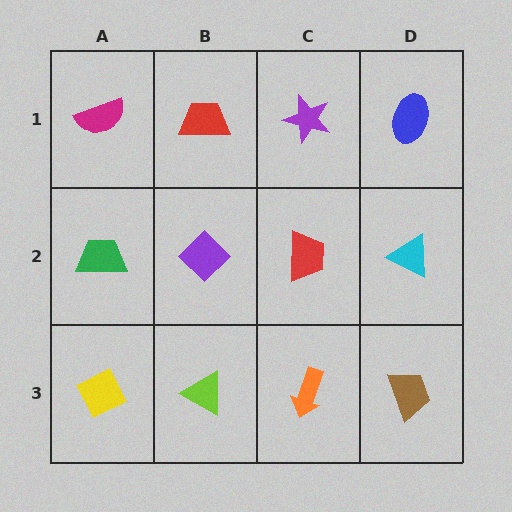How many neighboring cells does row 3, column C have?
3.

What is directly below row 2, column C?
An orange arrow.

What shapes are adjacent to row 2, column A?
A magenta semicircle (row 1, column A), a yellow diamond (row 3, column A), a purple diamond (row 2, column B).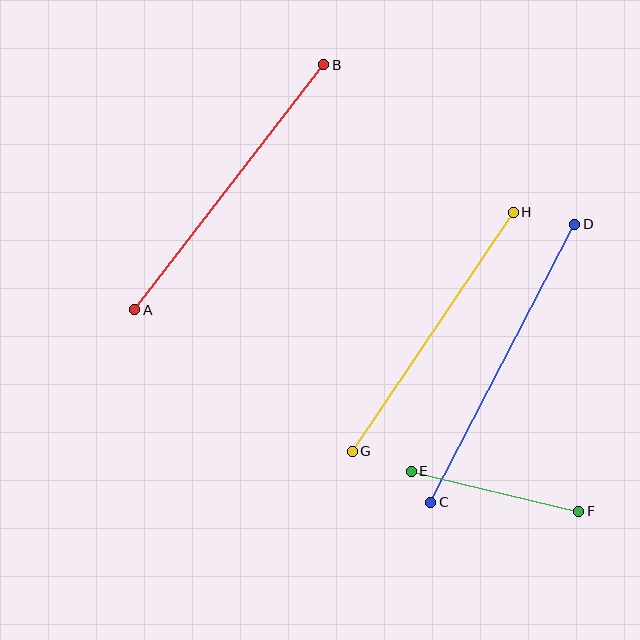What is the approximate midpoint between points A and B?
The midpoint is at approximately (229, 187) pixels.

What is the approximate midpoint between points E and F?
The midpoint is at approximately (495, 491) pixels.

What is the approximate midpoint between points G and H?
The midpoint is at approximately (433, 332) pixels.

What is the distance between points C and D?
The distance is approximately 313 pixels.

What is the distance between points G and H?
The distance is approximately 288 pixels.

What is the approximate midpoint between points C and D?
The midpoint is at approximately (503, 363) pixels.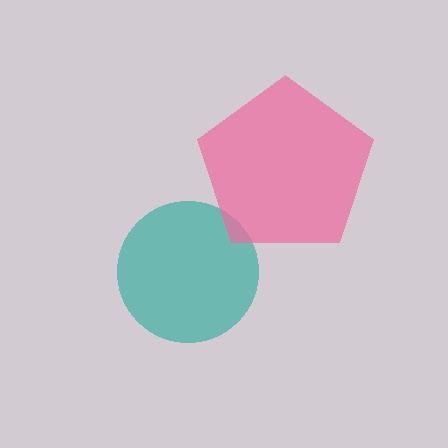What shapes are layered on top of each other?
The layered shapes are: a teal circle, a pink pentagon.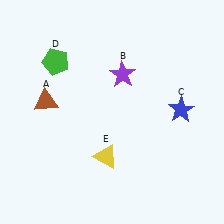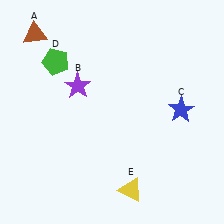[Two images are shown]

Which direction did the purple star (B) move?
The purple star (B) moved left.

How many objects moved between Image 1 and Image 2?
3 objects moved between the two images.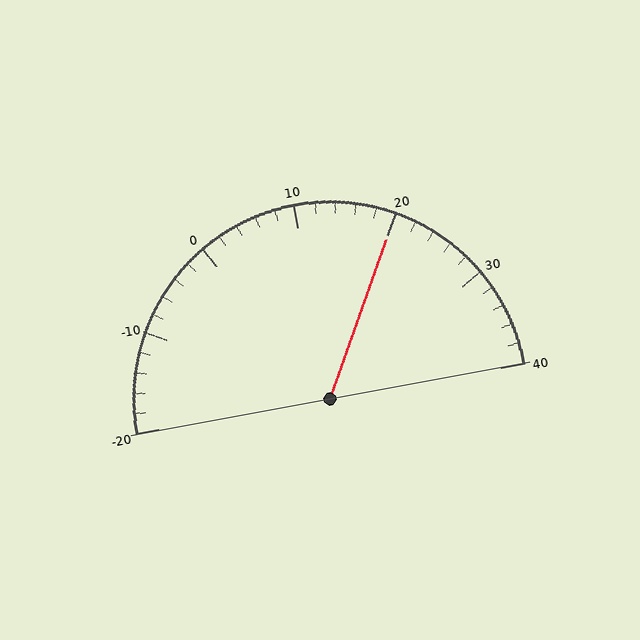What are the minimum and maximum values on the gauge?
The gauge ranges from -20 to 40.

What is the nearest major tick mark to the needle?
The nearest major tick mark is 20.